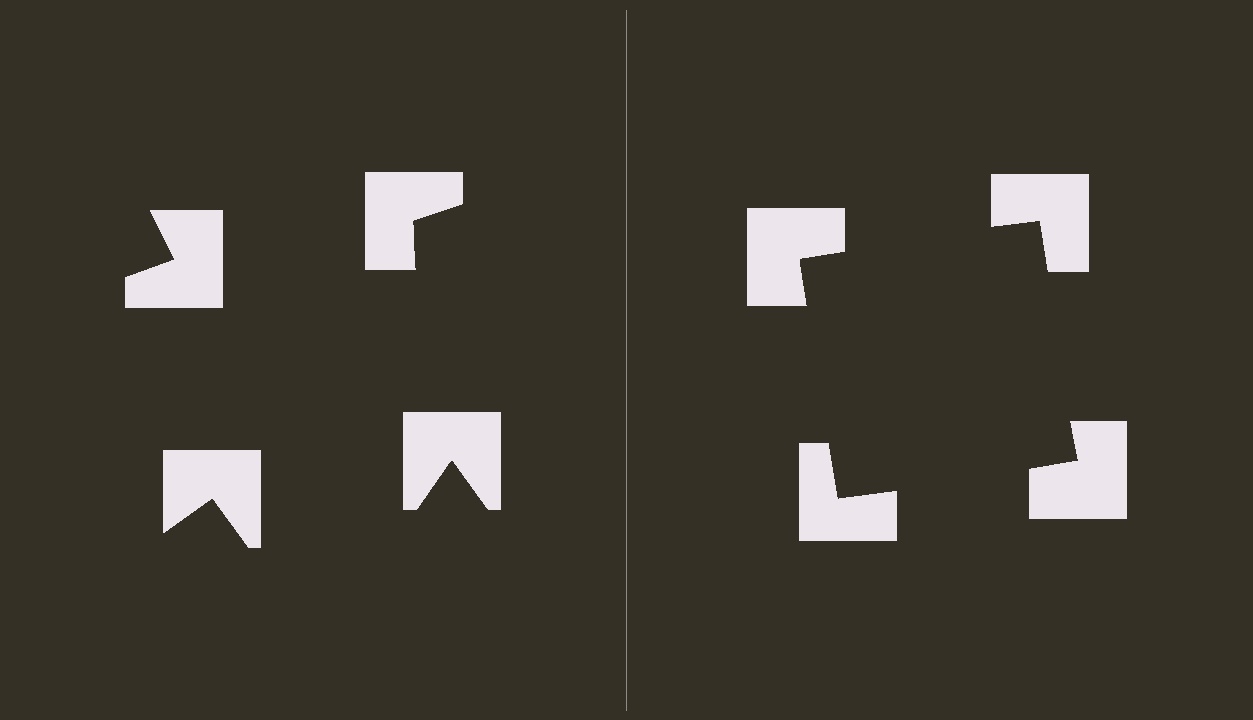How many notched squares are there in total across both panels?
8 — 4 on each side.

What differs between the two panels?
The notched squares are positioned identically on both sides; only the wedge orientations differ. On the right they align to a square; on the left they are misaligned.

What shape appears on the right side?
An illusory square.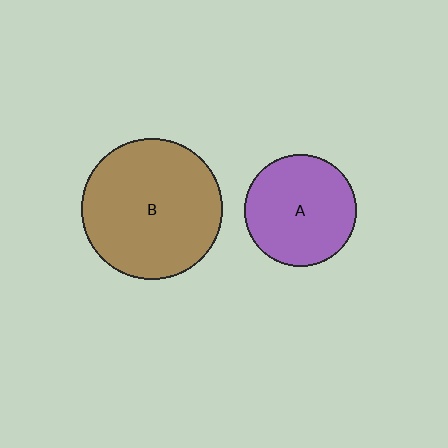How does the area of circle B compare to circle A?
Approximately 1.6 times.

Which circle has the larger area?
Circle B (brown).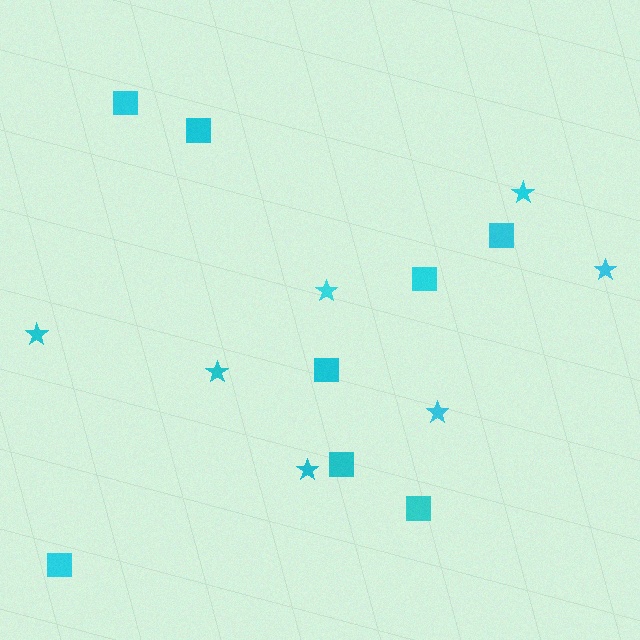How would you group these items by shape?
There are 2 groups: one group of stars (7) and one group of squares (8).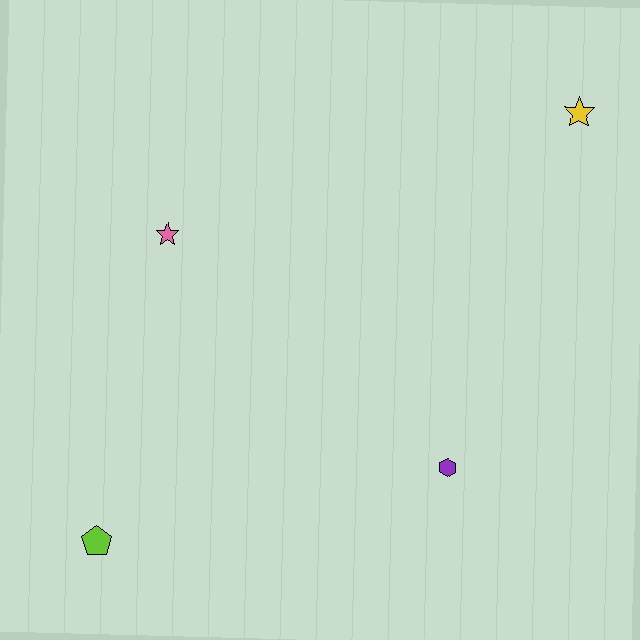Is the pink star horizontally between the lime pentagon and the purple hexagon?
Yes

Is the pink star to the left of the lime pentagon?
No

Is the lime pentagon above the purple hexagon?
No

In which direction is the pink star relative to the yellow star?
The pink star is to the left of the yellow star.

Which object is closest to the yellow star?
The purple hexagon is closest to the yellow star.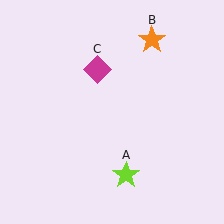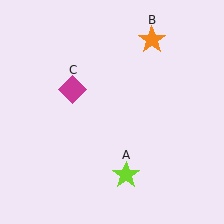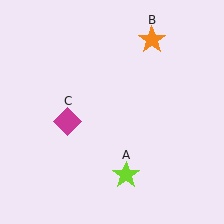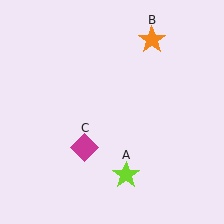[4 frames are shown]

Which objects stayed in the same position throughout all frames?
Lime star (object A) and orange star (object B) remained stationary.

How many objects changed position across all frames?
1 object changed position: magenta diamond (object C).